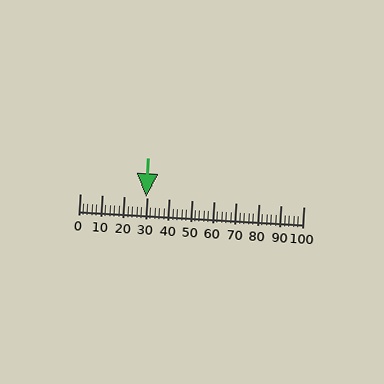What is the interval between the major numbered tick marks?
The major tick marks are spaced 10 units apart.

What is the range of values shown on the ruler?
The ruler shows values from 0 to 100.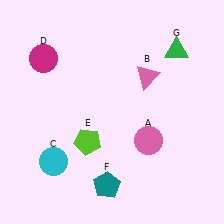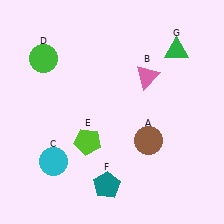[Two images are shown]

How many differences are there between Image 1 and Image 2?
There are 2 differences between the two images.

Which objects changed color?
A changed from pink to brown. D changed from magenta to green.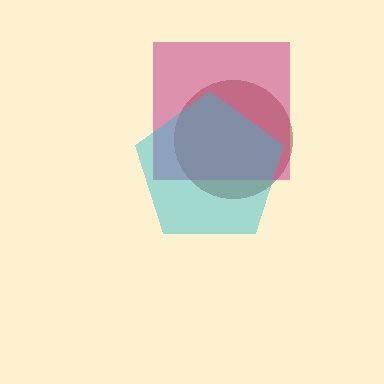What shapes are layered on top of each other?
The layered shapes are: a brown circle, a magenta square, a cyan pentagon.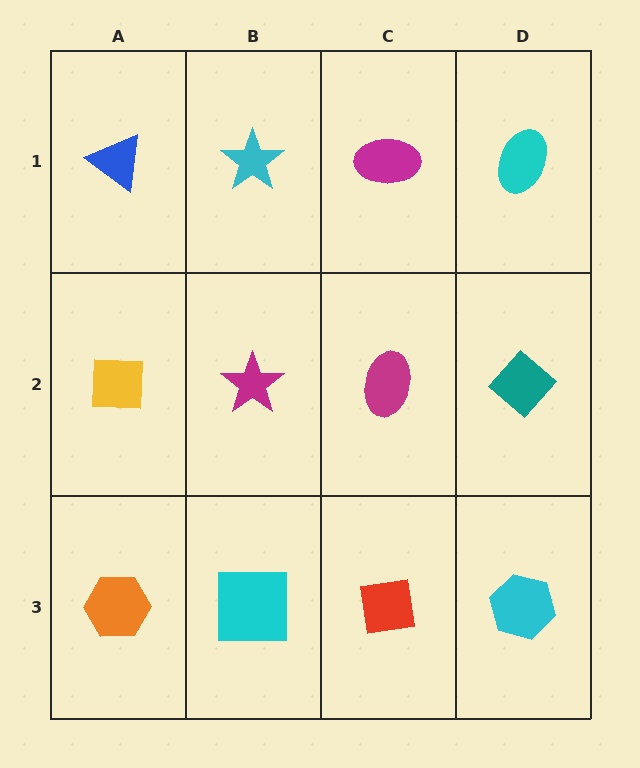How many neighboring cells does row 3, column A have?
2.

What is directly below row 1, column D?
A teal diamond.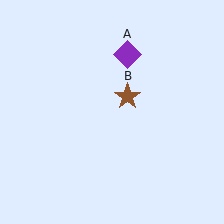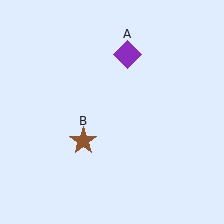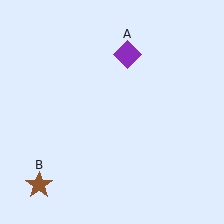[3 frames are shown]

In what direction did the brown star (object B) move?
The brown star (object B) moved down and to the left.